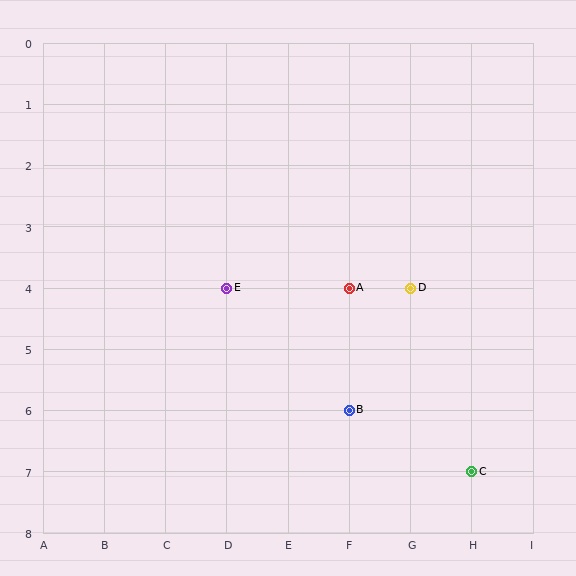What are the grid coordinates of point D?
Point D is at grid coordinates (G, 4).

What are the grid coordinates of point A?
Point A is at grid coordinates (F, 4).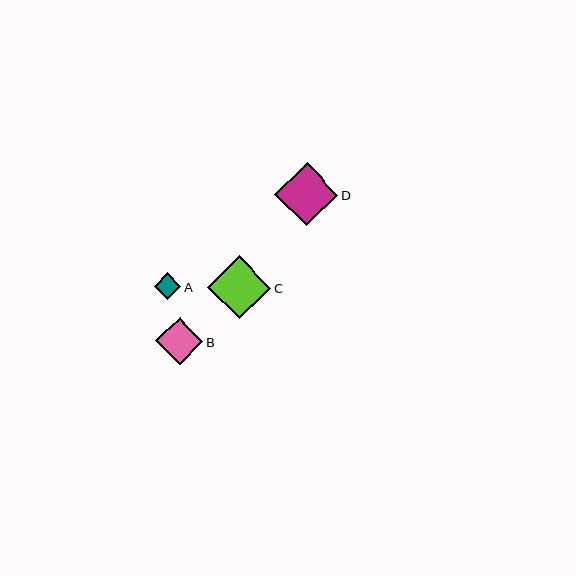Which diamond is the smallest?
Diamond A is the smallest with a size of approximately 27 pixels.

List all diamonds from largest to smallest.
From largest to smallest: C, D, B, A.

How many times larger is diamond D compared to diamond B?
Diamond D is approximately 1.3 times the size of diamond B.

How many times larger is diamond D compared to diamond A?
Diamond D is approximately 2.4 times the size of diamond A.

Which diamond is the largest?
Diamond C is the largest with a size of approximately 63 pixels.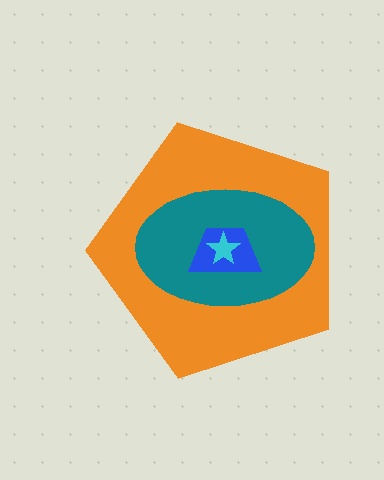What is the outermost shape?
The orange pentagon.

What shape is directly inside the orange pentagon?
The teal ellipse.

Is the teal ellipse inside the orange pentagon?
Yes.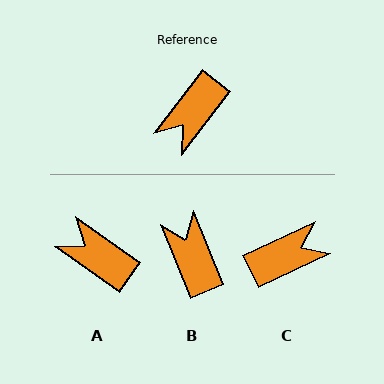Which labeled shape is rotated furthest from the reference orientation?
C, about 153 degrees away.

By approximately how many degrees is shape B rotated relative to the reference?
Approximately 121 degrees clockwise.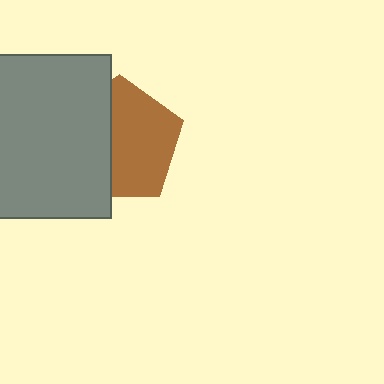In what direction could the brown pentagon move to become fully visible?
The brown pentagon could move right. That would shift it out from behind the gray square entirely.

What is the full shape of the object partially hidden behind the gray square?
The partially hidden object is a brown pentagon.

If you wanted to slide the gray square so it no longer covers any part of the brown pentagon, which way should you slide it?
Slide it left — that is the most direct way to separate the two shapes.